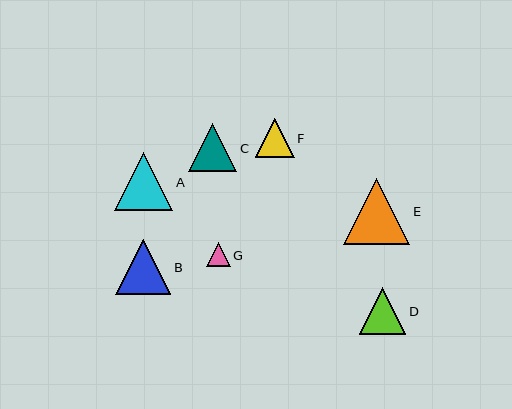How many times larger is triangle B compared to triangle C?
Triangle B is approximately 1.1 times the size of triangle C.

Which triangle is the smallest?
Triangle G is the smallest with a size of approximately 24 pixels.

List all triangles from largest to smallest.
From largest to smallest: E, A, B, C, D, F, G.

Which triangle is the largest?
Triangle E is the largest with a size of approximately 66 pixels.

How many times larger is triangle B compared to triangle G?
Triangle B is approximately 2.3 times the size of triangle G.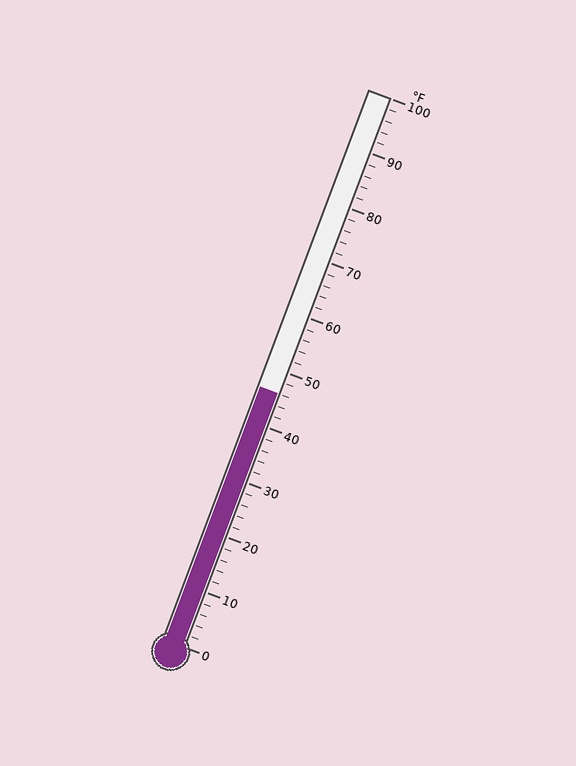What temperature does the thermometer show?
The thermometer shows approximately 46°F.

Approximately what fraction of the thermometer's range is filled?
The thermometer is filled to approximately 45% of its range.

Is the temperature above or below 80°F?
The temperature is below 80°F.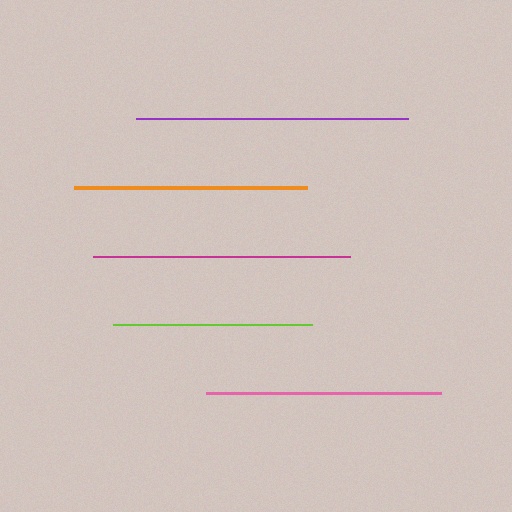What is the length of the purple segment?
The purple segment is approximately 271 pixels long.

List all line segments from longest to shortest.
From longest to shortest: purple, magenta, pink, orange, lime.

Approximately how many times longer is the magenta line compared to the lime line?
The magenta line is approximately 1.3 times the length of the lime line.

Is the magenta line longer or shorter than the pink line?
The magenta line is longer than the pink line.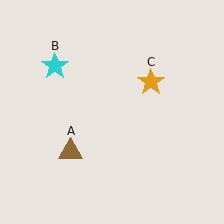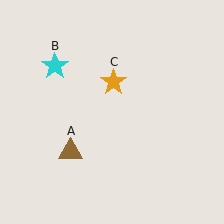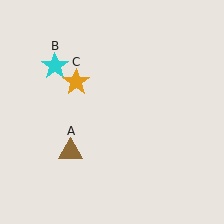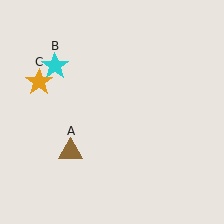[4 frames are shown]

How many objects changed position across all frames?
1 object changed position: orange star (object C).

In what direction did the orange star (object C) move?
The orange star (object C) moved left.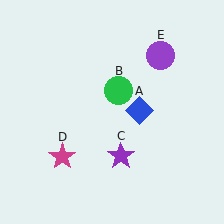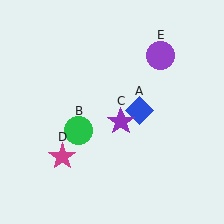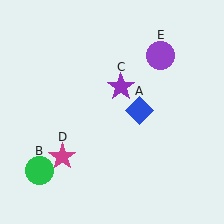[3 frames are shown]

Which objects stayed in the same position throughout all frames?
Blue diamond (object A) and magenta star (object D) and purple circle (object E) remained stationary.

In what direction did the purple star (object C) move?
The purple star (object C) moved up.